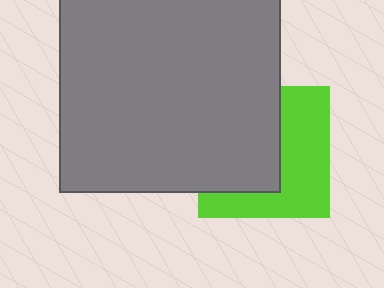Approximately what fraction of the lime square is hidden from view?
Roughly 52% of the lime square is hidden behind the gray square.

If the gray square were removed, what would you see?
You would see the complete lime square.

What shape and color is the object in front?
The object in front is a gray square.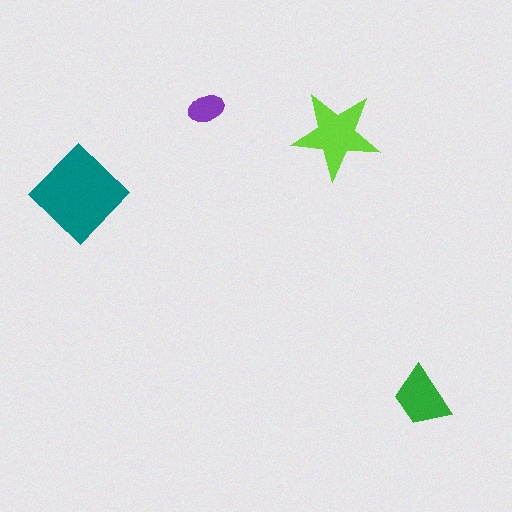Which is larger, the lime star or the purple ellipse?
The lime star.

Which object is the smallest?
The purple ellipse.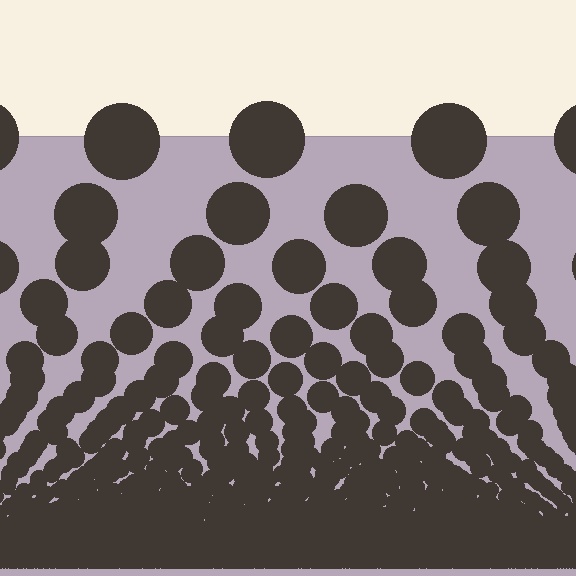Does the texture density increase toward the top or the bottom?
Density increases toward the bottom.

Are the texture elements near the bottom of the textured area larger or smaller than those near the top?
Smaller. The gradient is inverted — elements near the bottom are smaller and denser.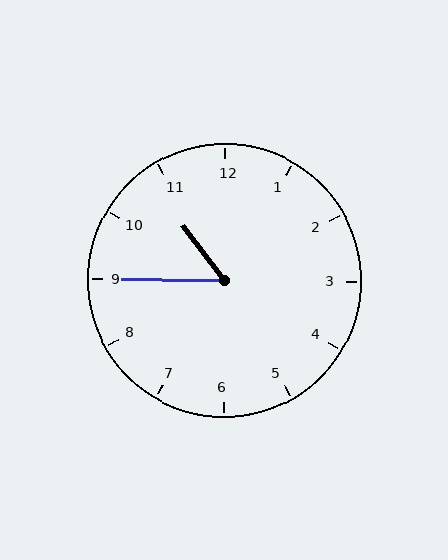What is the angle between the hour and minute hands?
Approximately 52 degrees.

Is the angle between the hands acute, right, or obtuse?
It is acute.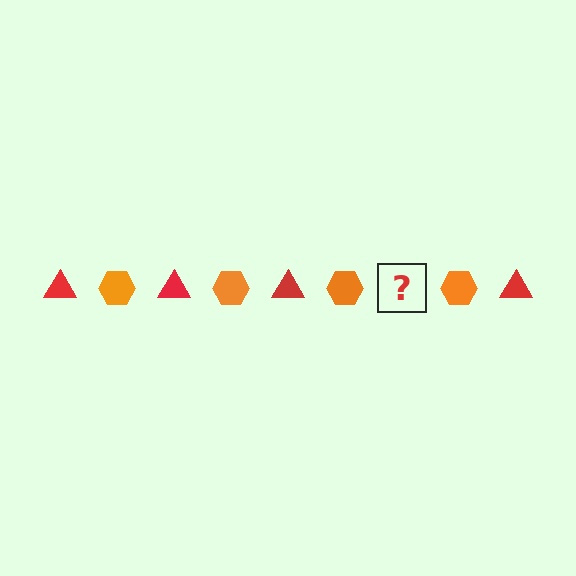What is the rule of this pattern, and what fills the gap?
The rule is that the pattern alternates between red triangle and orange hexagon. The gap should be filled with a red triangle.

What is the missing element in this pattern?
The missing element is a red triangle.